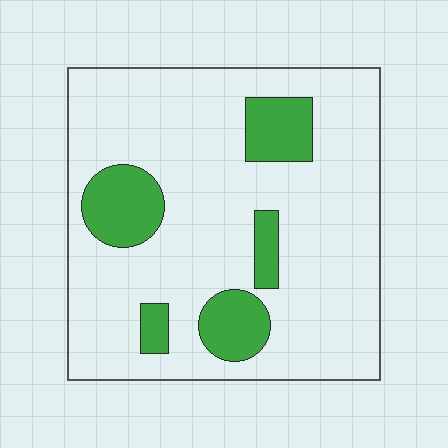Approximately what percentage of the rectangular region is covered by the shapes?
Approximately 20%.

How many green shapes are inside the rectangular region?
5.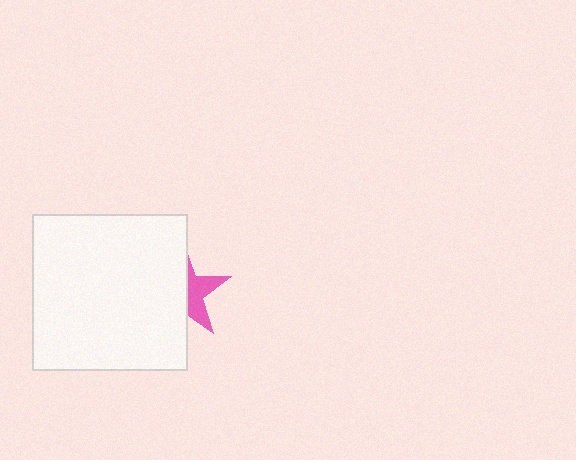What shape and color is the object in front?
The object in front is a white square.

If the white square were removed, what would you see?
You would see the complete pink star.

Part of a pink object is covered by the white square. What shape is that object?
It is a star.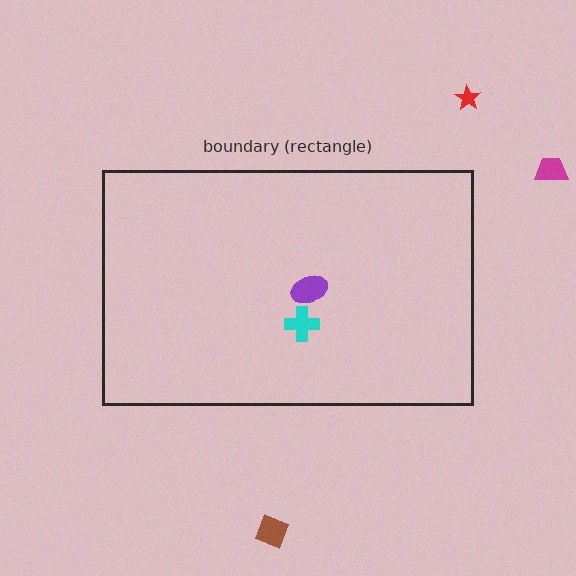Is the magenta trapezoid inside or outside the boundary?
Outside.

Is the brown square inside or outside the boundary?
Outside.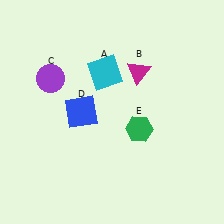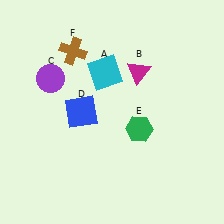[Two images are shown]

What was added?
A brown cross (F) was added in Image 2.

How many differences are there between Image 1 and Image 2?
There is 1 difference between the two images.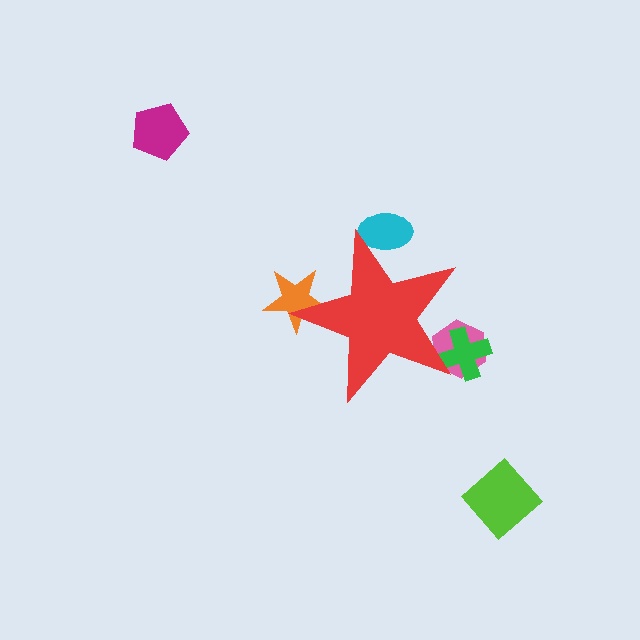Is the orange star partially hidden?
Yes, the orange star is partially hidden behind the red star.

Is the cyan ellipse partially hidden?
Yes, the cyan ellipse is partially hidden behind the red star.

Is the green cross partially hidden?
Yes, the green cross is partially hidden behind the red star.